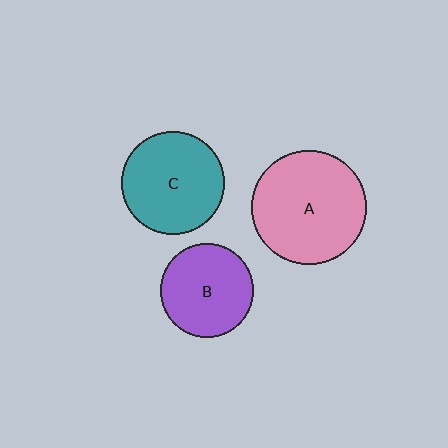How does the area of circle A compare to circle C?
Approximately 1.2 times.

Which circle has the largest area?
Circle A (pink).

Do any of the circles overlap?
No, none of the circles overlap.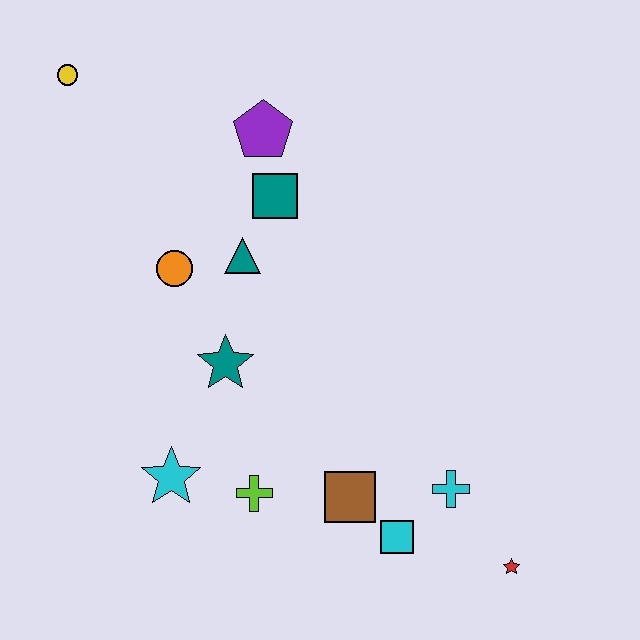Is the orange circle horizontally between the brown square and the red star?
No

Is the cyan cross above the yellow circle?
No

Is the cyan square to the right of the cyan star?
Yes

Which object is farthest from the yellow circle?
The red star is farthest from the yellow circle.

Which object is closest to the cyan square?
The brown square is closest to the cyan square.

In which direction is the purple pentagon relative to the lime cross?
The purple pentagon is above the lime cross.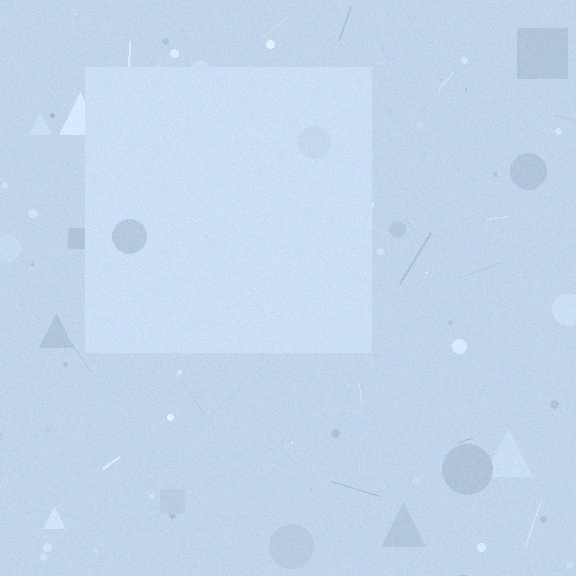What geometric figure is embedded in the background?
A square is embedded in the background.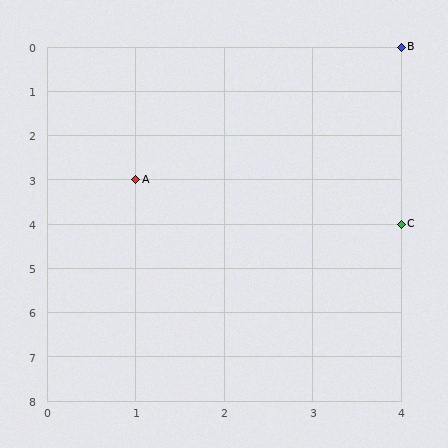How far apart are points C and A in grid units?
Points C and A are 3 columns and 1 row apart (about 3.2 grid units diagonally).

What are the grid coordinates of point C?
Point C is at grid coordinates (4, 4).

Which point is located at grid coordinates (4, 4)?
Point C is at (4, 4).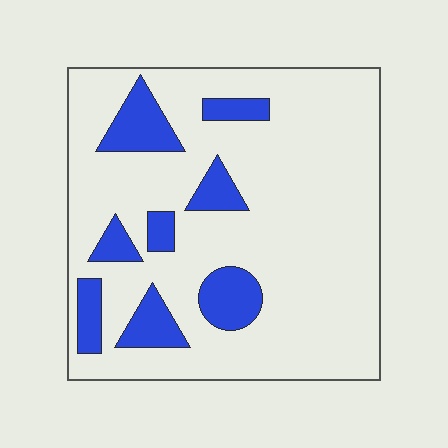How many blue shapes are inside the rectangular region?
8.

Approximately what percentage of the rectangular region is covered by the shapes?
Approximately 20%.